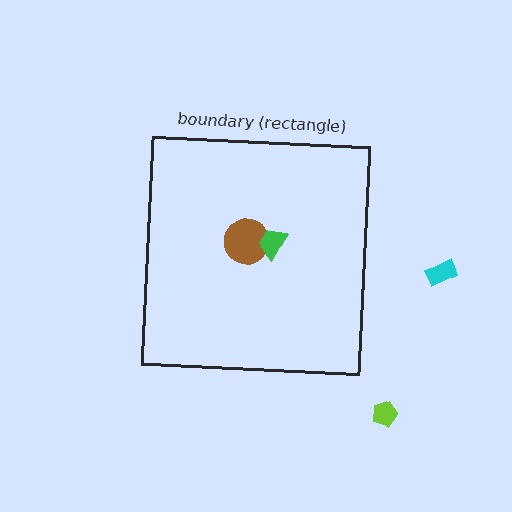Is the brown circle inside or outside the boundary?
Inside.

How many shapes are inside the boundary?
2 inside, 2 outside.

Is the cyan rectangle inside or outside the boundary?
Outside.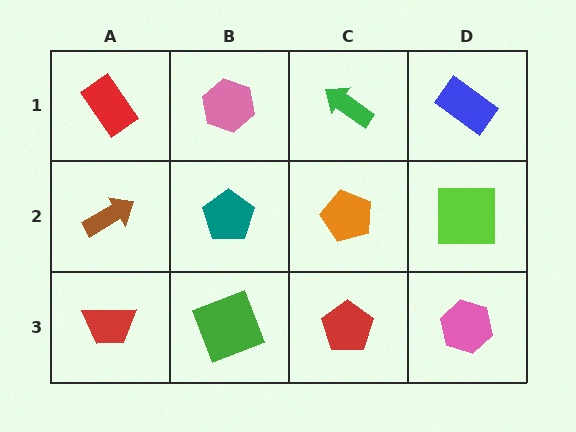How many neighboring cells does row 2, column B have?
4.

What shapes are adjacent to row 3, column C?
An orange pentagon (row 2, column C), a green square (row 3, column B), a pink hexagon (row 3, column D).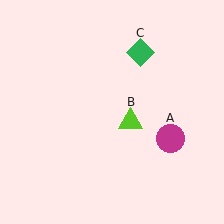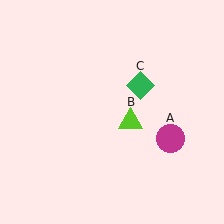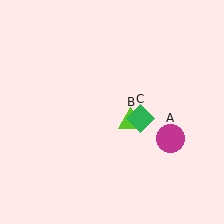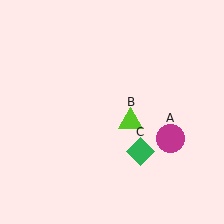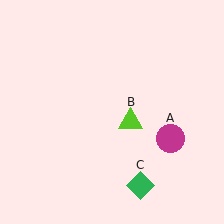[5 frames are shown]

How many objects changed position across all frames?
1 object changed position: green diamond (object C).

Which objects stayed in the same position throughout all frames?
Magenta circle (object A) and lime triangle (object B) remained stationary.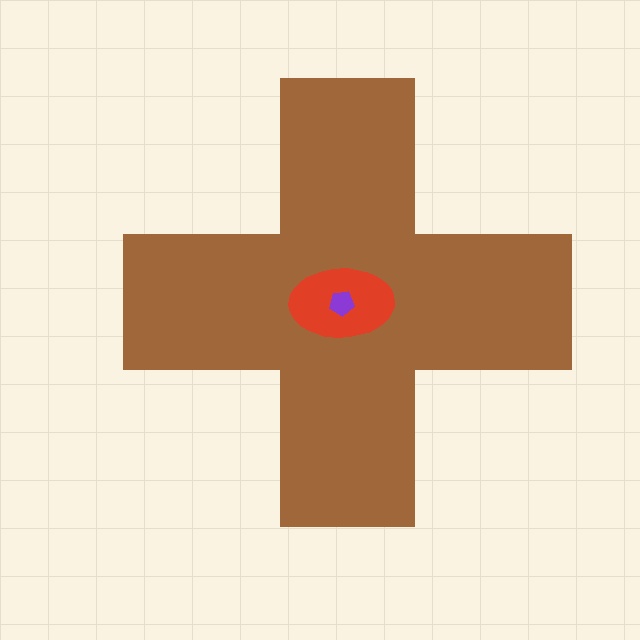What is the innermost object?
The purple pentagon.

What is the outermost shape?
The brown cross.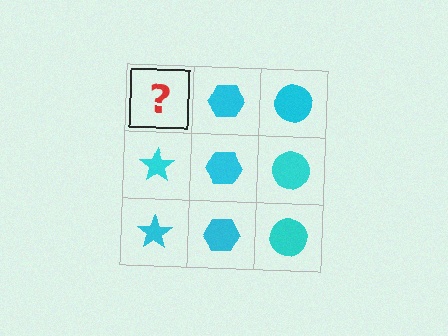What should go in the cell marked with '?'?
The missing cell should contain a cyan star.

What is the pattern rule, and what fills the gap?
The rule is that each column has a consistent shape. The gap should be filled with a cyan star.